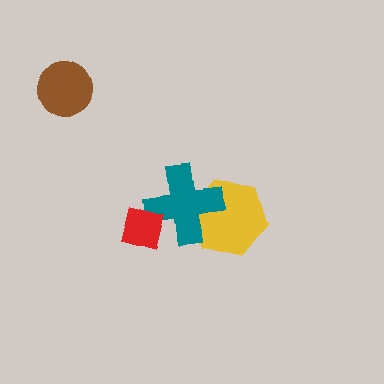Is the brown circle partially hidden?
No, no other shape covers it.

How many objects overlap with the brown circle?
0 objects overlap with the brown circle.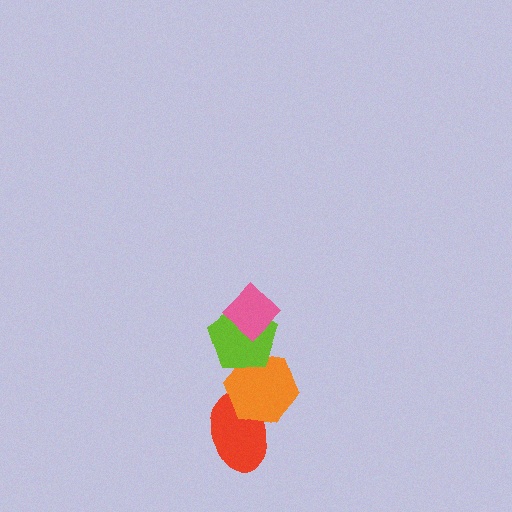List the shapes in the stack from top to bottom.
From top to bottom: the pink diamond, the lime pentagon, the orange hexagon, the red ellipse.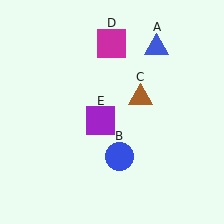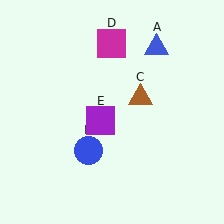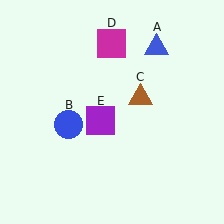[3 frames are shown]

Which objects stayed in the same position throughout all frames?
Blue triangle (object A) and brown triangle (object C) and magenta square (object D) and purple square (object E) remained stationary.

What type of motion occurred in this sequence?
The blue circle (object B) rotated clockwise around the center of the scene.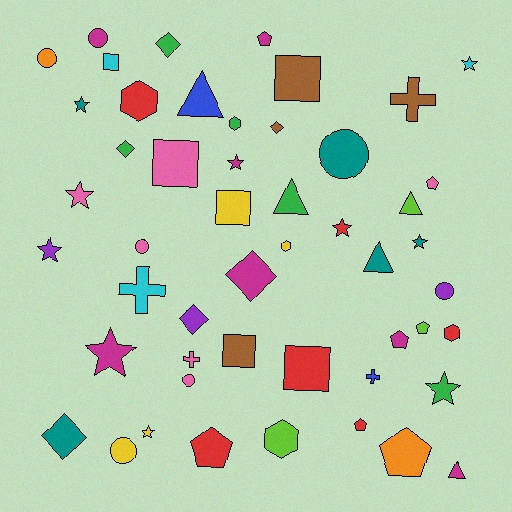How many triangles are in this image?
There are 5 triangles.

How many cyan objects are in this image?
There are 3 cyan objects.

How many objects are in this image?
There are 50 objects.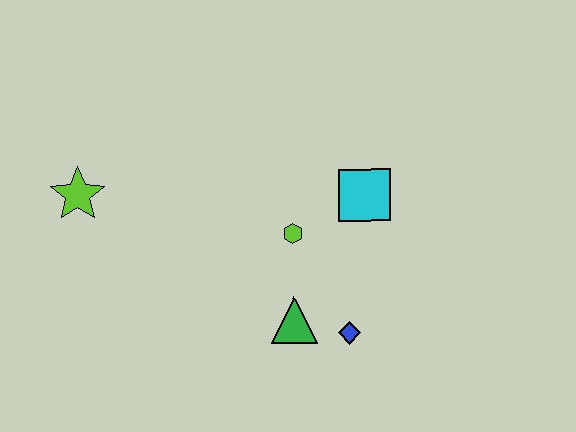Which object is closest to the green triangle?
The blue diamond is closest to the green triangle.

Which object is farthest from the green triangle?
The lime star is farthest from the green triangle.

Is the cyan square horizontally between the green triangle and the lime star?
No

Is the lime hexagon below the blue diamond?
No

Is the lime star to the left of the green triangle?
Yes